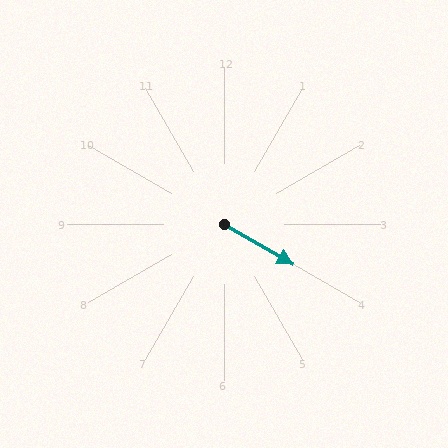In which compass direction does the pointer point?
Southeast.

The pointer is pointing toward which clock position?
Roughly 4 o'clock.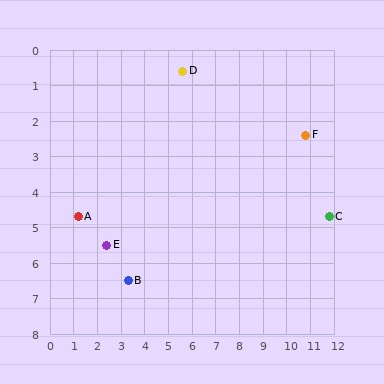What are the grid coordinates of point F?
Point F is at approximately (10.8, 2.4).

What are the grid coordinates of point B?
Point B is at approximately (3.3, 6.5).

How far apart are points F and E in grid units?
Points F and E are about 9.0 grid units apart.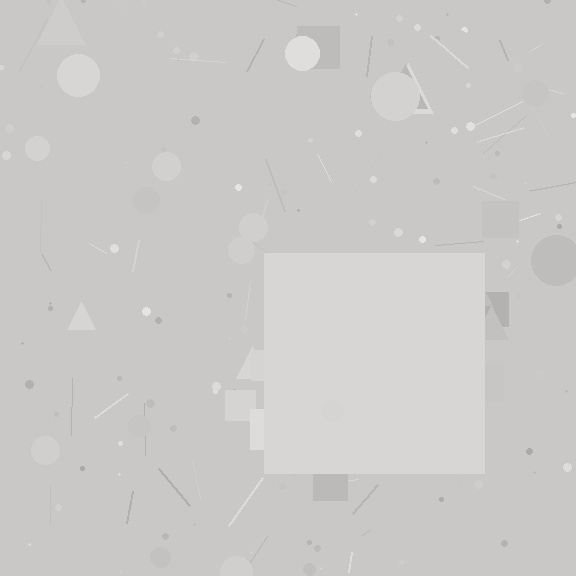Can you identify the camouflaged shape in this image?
The camouflaged shape is a square.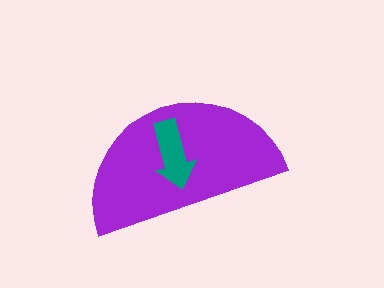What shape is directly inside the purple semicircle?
The teal arrow.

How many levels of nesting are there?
2.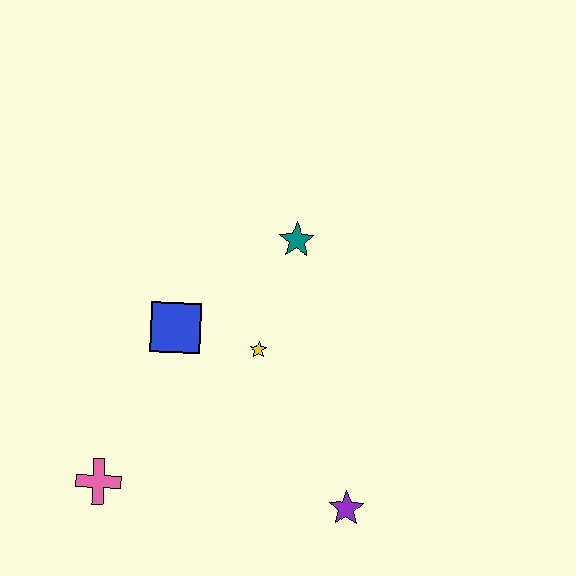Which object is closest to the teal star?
The yellow star is closest to the teal star.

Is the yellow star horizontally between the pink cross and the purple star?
Yes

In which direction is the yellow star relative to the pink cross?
The yellow star is to the right of the pink cross.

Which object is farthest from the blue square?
The purple star is farthest from the blue square.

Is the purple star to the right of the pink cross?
Yes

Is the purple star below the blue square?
Yes